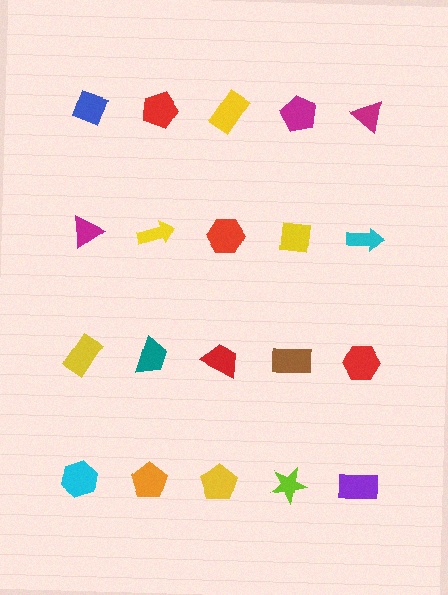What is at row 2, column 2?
A yellow arrow.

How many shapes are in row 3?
5 shapes.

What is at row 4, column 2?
An orange pentagon.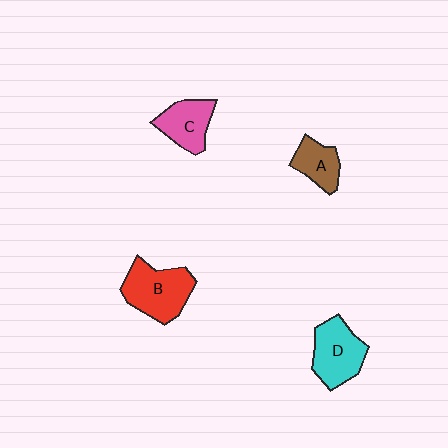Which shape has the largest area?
Shape B (red).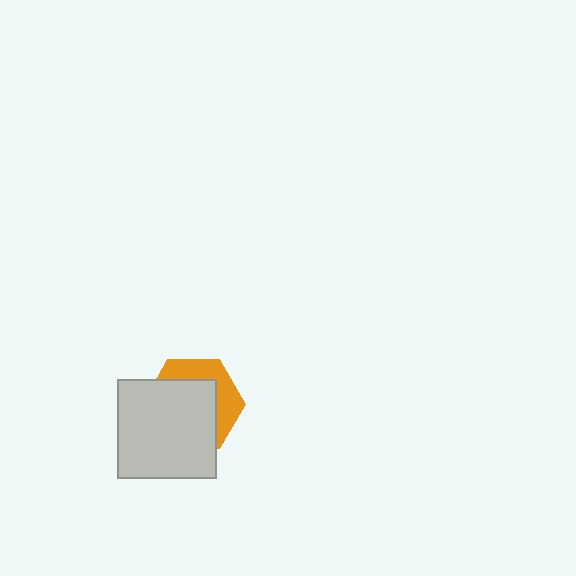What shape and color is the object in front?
The object in front is a light gray square.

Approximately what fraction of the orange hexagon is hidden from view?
Roughly 64% of the orange hexagon is hidden behind the light gray square.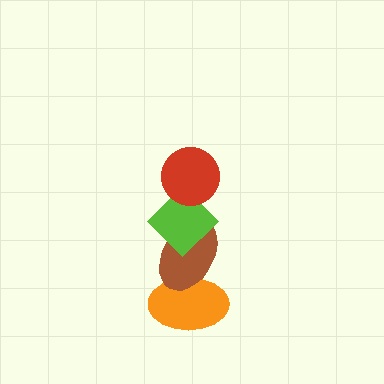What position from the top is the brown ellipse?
The brown ellipse is 3rd from the top.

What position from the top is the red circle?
The red circle is 1st from the top.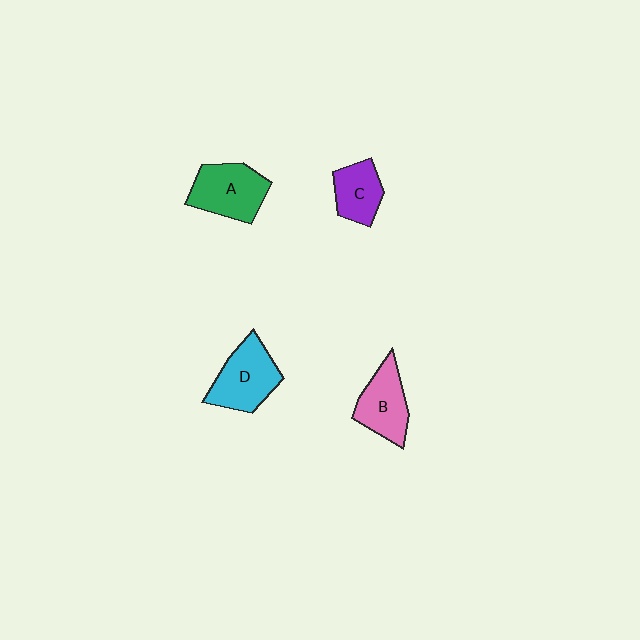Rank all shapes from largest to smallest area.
From largest to smallest: D (cyan), A (green), B (pink), C (purple).